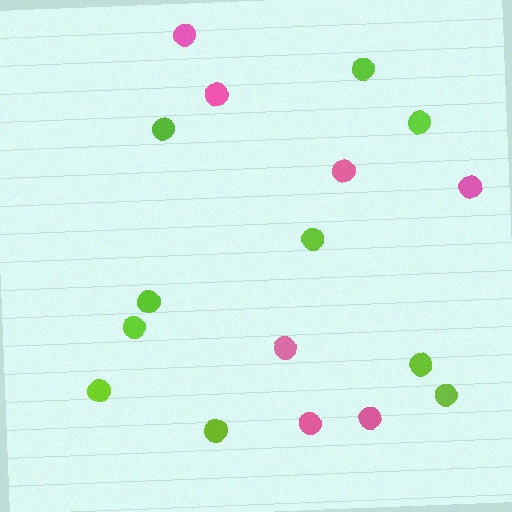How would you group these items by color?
There are 2 groups: one group of pink circles (7) and one group of lime circles (10).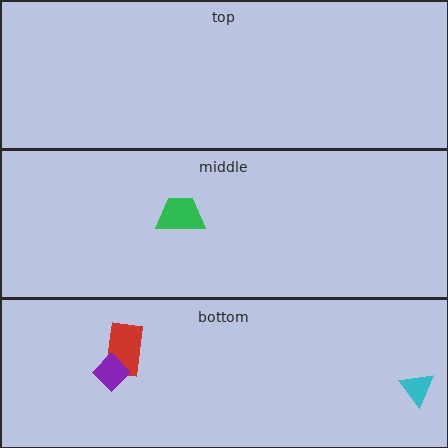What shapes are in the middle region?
The green trapezoid.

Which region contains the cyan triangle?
The bottom region.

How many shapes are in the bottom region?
3.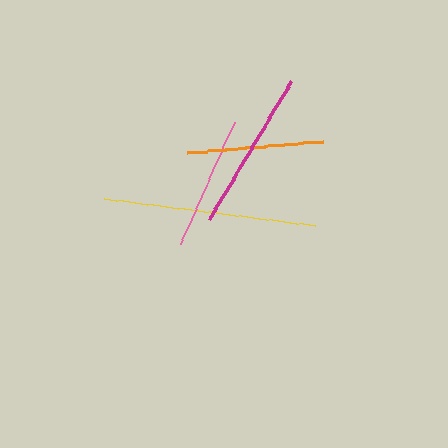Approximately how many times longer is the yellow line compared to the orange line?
The yellow line is approximately 1.6 times the length of the orange line.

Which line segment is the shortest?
The pink line is the shortest at approximately 134 pixels.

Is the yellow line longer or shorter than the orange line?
The yellow line is longer than the orange line.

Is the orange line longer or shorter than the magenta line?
The magenta line is longer than the orange line.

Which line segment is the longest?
The yellow line is the longest at approximately 214 pixels.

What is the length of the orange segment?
The orange segment is approximately 138 pixels long.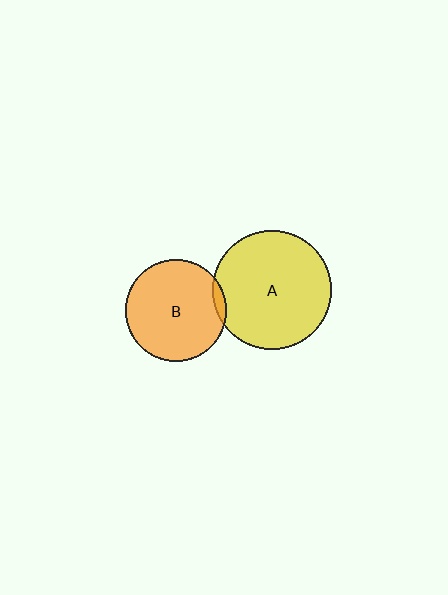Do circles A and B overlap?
Yes.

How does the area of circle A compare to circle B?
Approximately 1.4 times.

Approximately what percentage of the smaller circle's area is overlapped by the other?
Approximately 5%.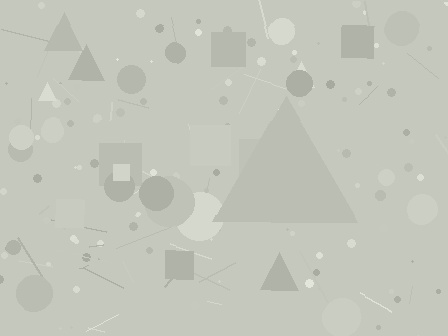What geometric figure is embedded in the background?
A triangle is embedded in the background.